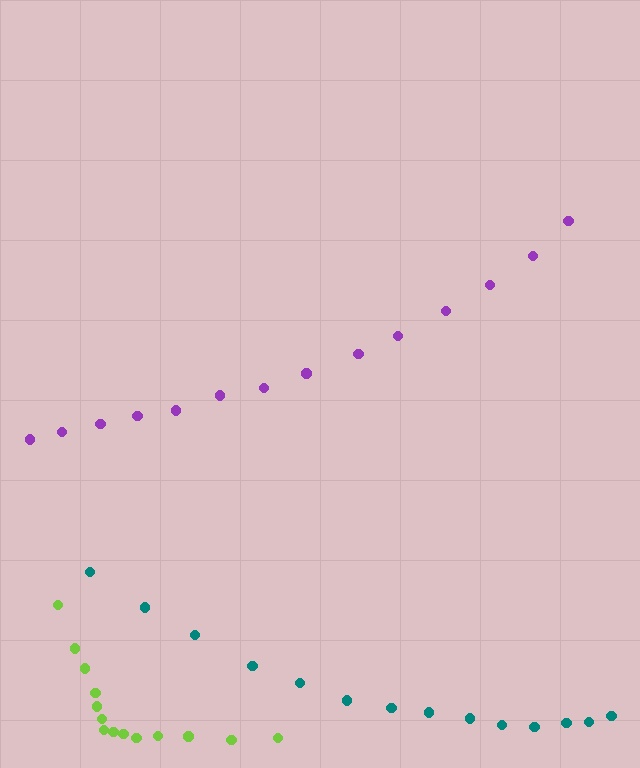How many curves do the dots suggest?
There are 3 distinct paths.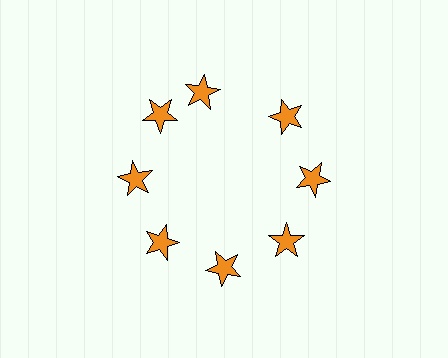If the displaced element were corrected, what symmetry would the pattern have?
It would have 8-fold rotational symmetry — the pattern would map onto itself every 45 degrees.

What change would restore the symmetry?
The symmetry would be restored by rotating it back into even spacing with its neighbors so that all 8 stars sit at equal angles and equal distance from the center.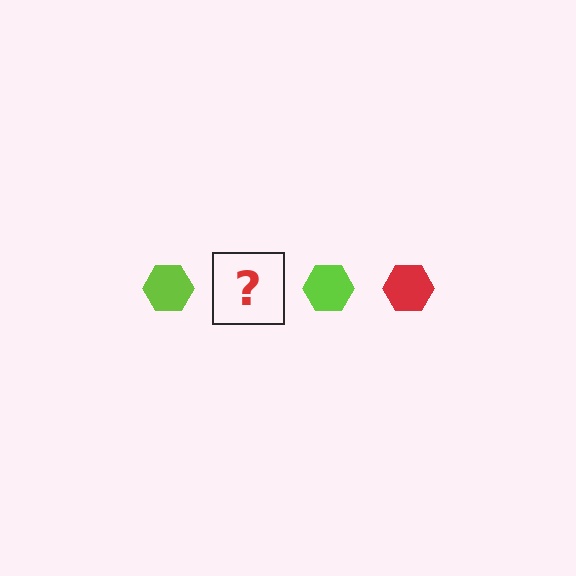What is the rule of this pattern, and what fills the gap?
The rule is that the pattern cycles through lime, red hexagons. The gap should be filled with a red hexagon.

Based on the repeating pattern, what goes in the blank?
The blank should be a red hexagon.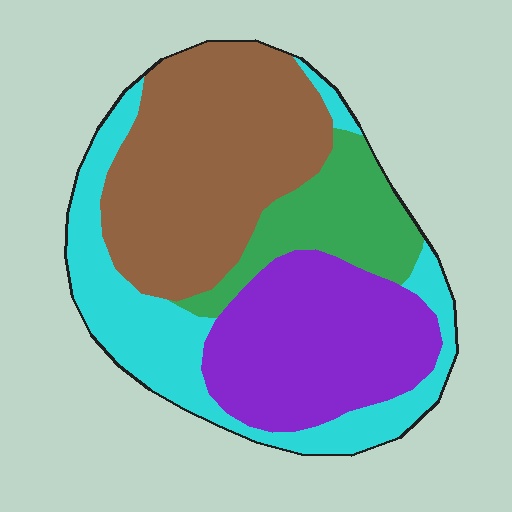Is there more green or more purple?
Purple.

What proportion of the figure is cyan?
Cyan covers roughly 25% of the figure.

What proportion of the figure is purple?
Purple covers roughly 25% of the figure.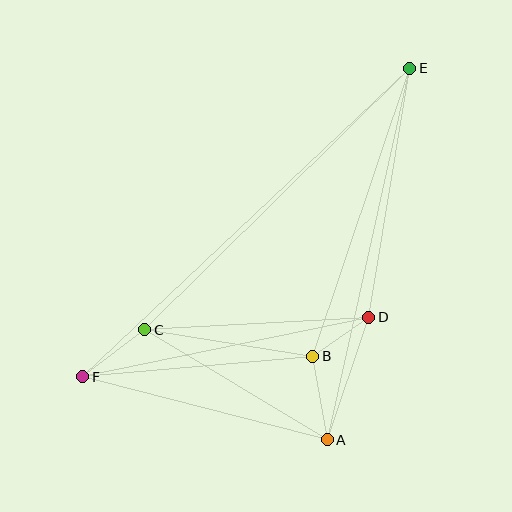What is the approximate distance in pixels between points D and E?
The distance between D and E is approximately 252 pixels.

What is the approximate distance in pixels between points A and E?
The distance between A and E is approximately 381 pixels.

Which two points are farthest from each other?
Points E and F are farthest from each other.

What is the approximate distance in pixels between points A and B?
The distance between A and B is approximately 85 pixels.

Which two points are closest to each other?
Points B and D are closest to each other.